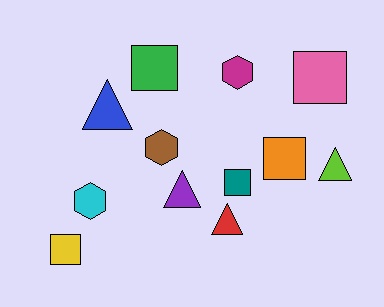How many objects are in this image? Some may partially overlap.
There are 12 objects.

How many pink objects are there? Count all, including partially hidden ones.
There is 1 pink object.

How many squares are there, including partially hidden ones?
There are 5 squares.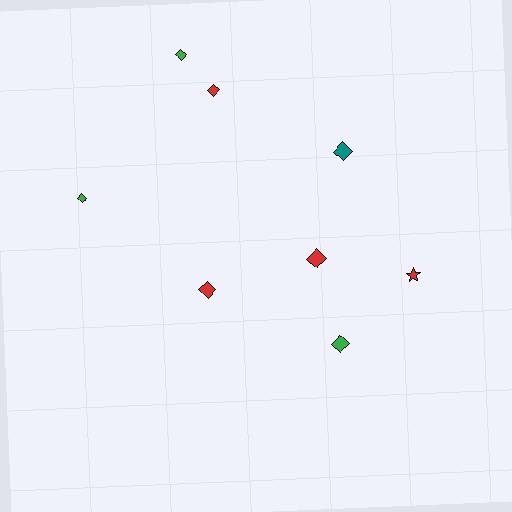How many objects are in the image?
There are 8 objects.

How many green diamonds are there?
There are 3 green diamonds.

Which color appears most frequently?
Red, with 4 objects.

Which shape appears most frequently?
Diamond, with 7 objects.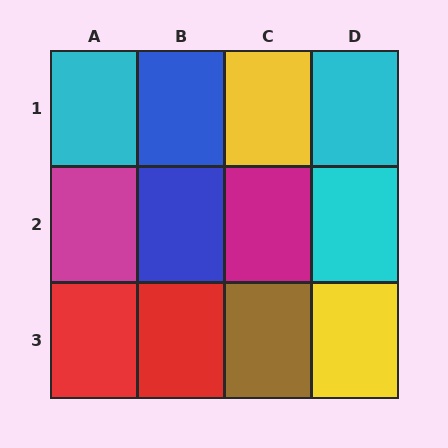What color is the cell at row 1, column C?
Yellow.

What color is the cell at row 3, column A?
Red.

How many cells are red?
2 cells are red.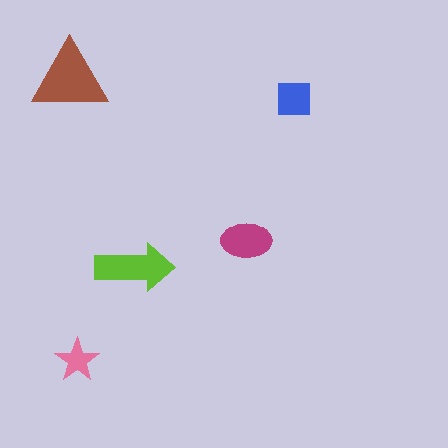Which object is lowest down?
The pink star is bottommost.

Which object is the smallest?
The pink star.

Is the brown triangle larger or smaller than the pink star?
Larger.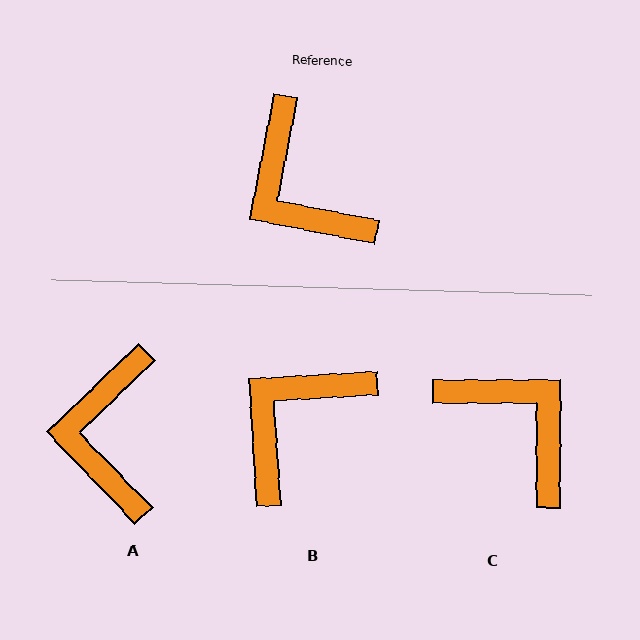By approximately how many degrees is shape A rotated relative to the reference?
Approximately 35 degrees clockwise.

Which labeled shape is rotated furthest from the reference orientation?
C, about 169 degrees away.